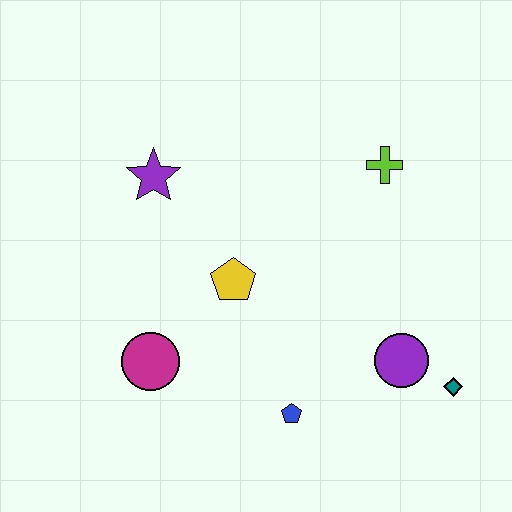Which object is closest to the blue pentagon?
The purple circle is closest to the blue pentagon.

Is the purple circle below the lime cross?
Yes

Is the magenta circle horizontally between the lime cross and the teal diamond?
No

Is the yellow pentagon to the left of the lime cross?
Yes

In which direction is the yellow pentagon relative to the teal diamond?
The yellow pentagon is to the left of the teal diamond.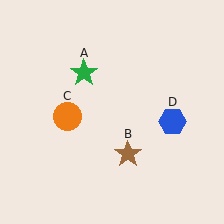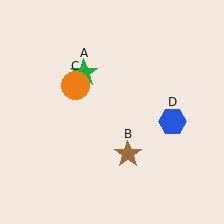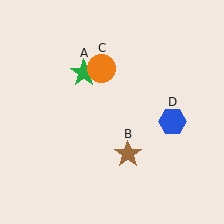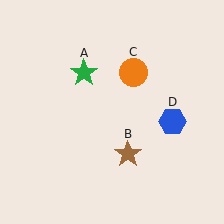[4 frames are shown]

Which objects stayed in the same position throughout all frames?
Green star (object A) and brown star (object B) and blue hexagon (object D) remained stationary.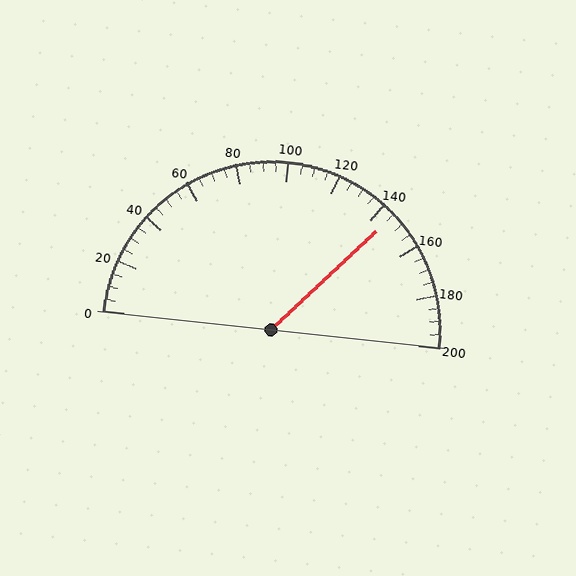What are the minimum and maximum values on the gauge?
The gauge ranges from 0 to 200.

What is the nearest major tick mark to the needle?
The nearest major tick mark is 140.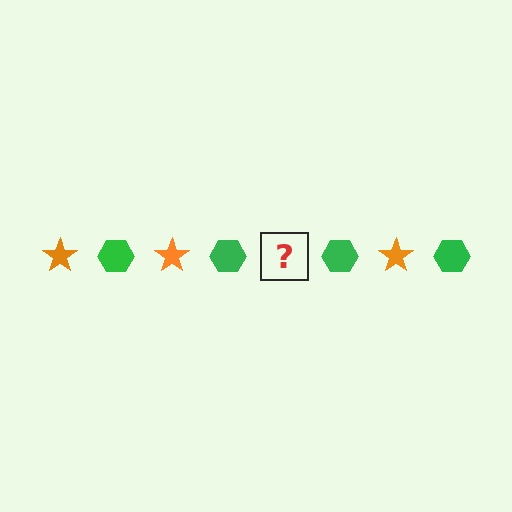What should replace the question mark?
The question mark should be replaced with an orange star.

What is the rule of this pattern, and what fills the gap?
The rule is that the pattern alternates between orange star and green hexagon. The gap should be filled with an orange star.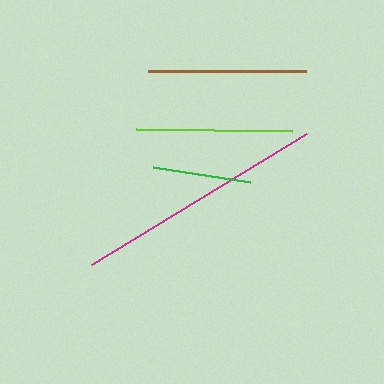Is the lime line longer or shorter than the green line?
The lime line is longer than the green line.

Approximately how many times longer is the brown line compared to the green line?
The brown line is approximately 1.6 times the length of the green line.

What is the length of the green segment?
The green segment is approximately 98 pixels long.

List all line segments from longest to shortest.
From longest to shortest: magenta, brown, lime, green.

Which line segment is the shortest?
The green line is the shortest at approximately 98 pixels.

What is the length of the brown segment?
The brown segment is approximately 158 pixels long.